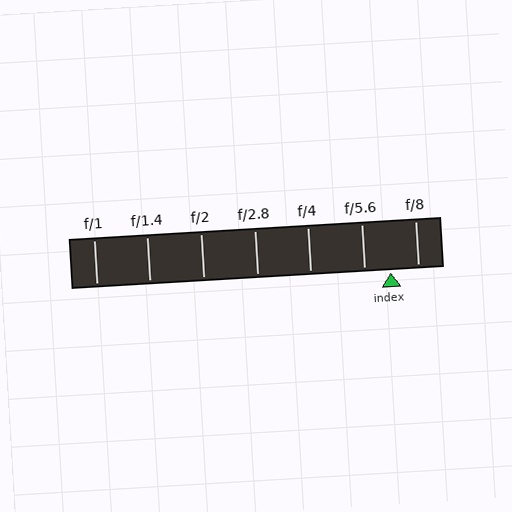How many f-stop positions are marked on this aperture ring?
There are 7 f-stop positions marked.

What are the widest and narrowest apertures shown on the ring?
The widest aperture shown is f/1 and the narrowest is f/8.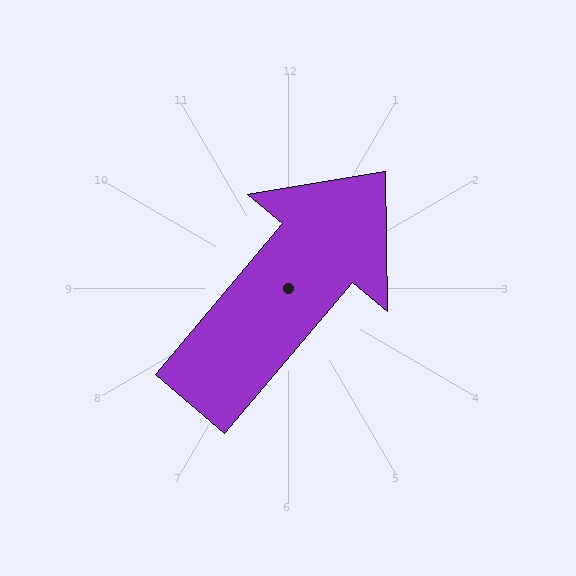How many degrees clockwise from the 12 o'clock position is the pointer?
Approximately 40 degrees.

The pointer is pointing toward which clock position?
Roughly 1 o'clock.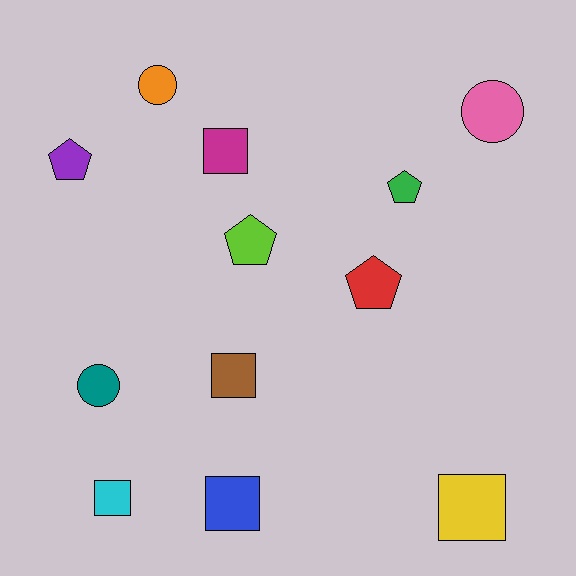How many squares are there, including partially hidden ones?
There are 5 squares.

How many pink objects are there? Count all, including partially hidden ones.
There is 1 pink object.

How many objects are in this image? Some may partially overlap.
There are 12 objects.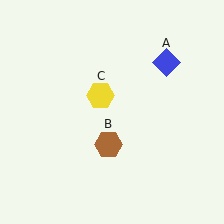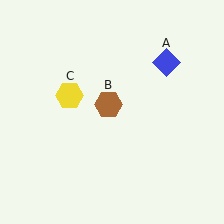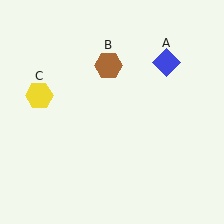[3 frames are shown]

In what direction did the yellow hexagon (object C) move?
The yellow hexagon (object C) moved left.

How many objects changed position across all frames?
2 objects changed position: brown hexagon (object B), yellow hexagon (object C).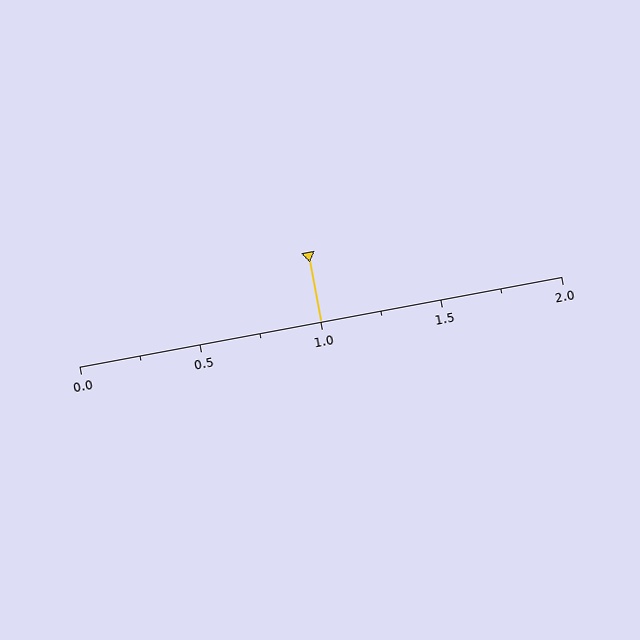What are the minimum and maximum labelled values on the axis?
The axis runs from 0.0 to 2.0.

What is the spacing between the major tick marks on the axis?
The major ticks are spaced 0.5 apart.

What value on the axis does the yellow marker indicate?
The marker indicates approximately 1.